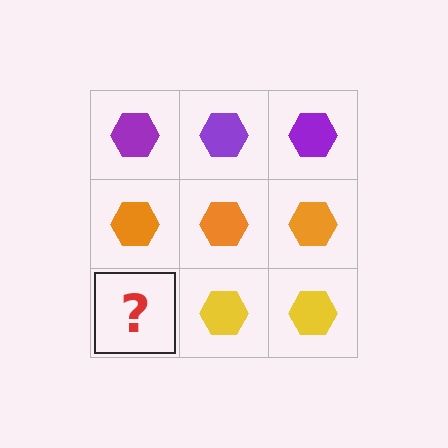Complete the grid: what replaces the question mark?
The question mark should be replaced with a yellow hexagon.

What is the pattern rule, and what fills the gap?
The rule is that each row has a consistent color. The gap should be filled with a yellow hexagon.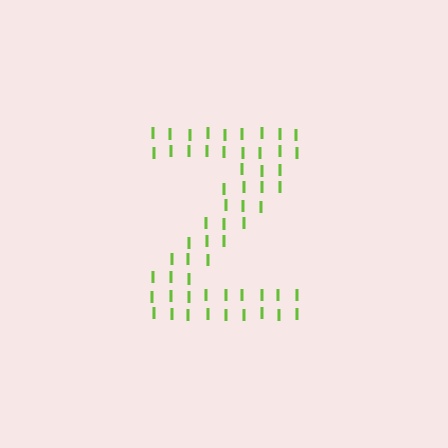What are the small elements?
The small elements are letter I's.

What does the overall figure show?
The overall figure shows the letter Z.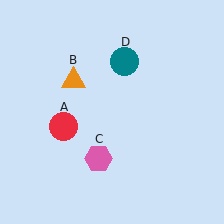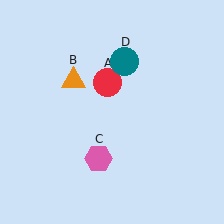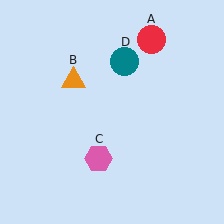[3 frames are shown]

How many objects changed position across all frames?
1 object changed position: red circle (object A).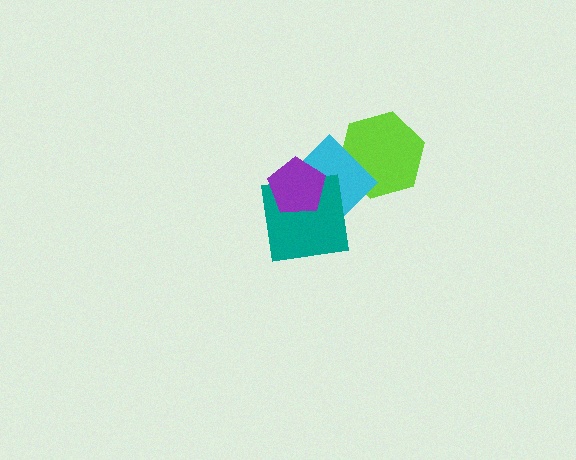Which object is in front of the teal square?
The purple pentagon is in front of the teal square.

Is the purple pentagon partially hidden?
No, no other shape covers it.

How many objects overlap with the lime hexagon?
1 object overlaps with the lime hexagon.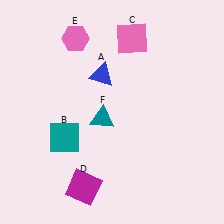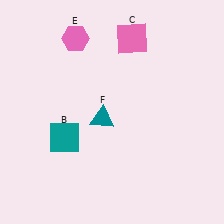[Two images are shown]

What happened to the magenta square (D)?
The magenta square (D) was removed in Image 2. It was in the bottom-left area of Image 1.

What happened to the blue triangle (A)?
The blue triangle (A) was removed in Image 2. It was in the top-left area of Image 1.